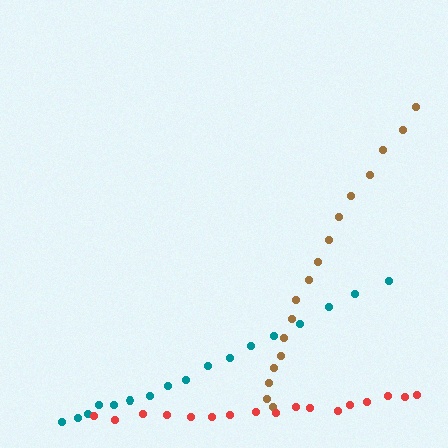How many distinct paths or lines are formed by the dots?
There are 3 distinct paths.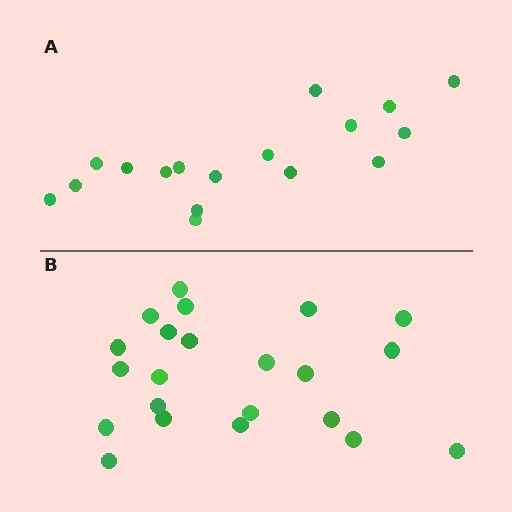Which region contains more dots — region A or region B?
Region B (the bottom region) has more dots.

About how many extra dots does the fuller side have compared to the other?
Region B has about 5 more dots than region A.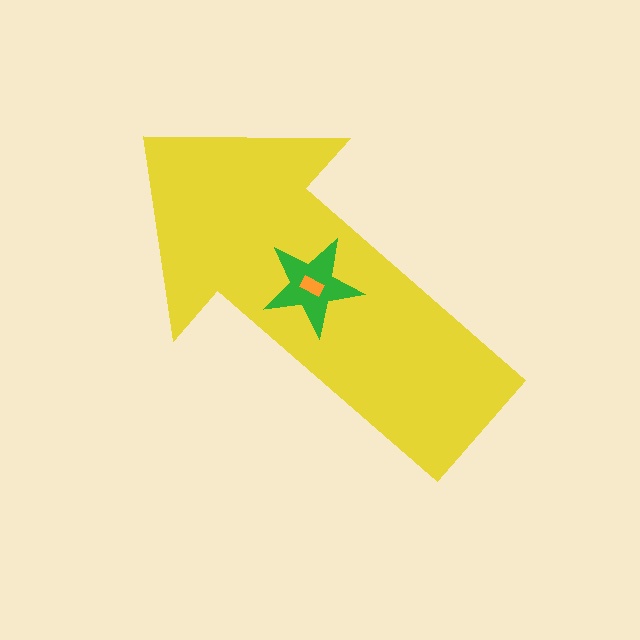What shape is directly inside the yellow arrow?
The green star.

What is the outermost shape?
The yellow arrow.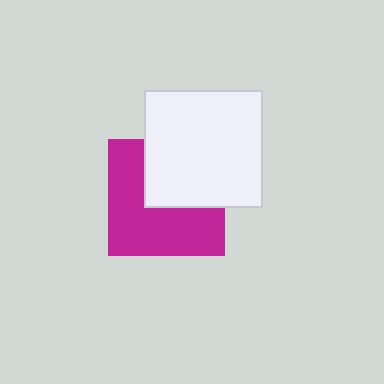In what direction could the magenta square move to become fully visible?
The magenta square could move toward the lower-left. That would shift it out from behind the white square entirely.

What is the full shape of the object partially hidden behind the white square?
The partially hidden object is a magenta square.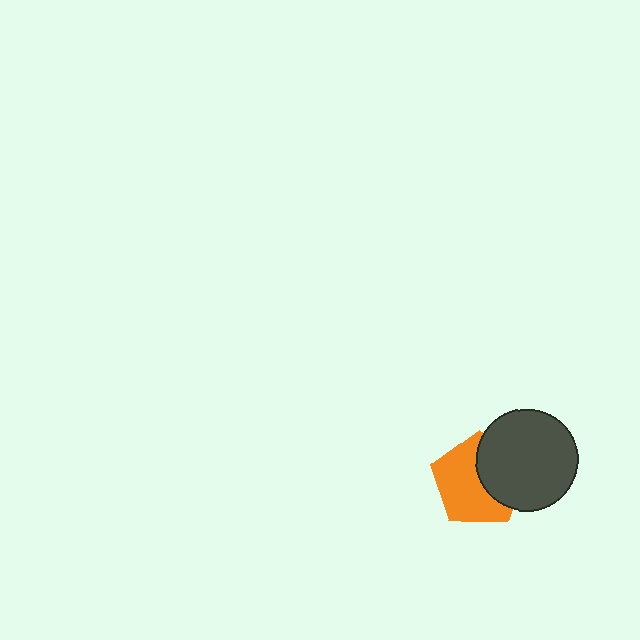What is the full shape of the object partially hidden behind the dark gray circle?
The partially hidden object is an orange pentagon.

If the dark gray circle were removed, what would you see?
You would see the complete orange pentagon.